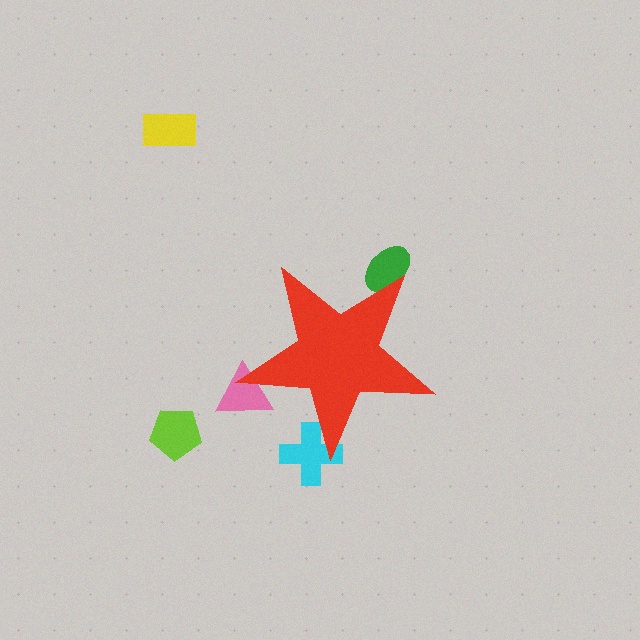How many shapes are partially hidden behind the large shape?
3 shapes are partially hidden.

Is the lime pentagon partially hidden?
No, the lime pentagon is fully visible.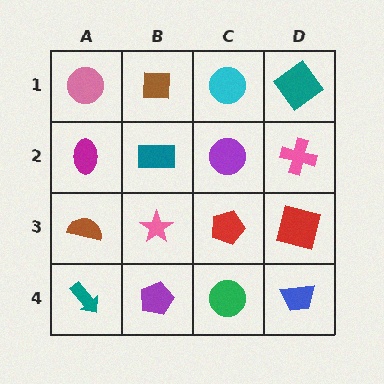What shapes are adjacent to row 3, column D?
A pink cross (row 2, column D), a blue trapezoid (row 4, column D), a red pentagon (row 3, column C).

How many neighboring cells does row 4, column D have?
2.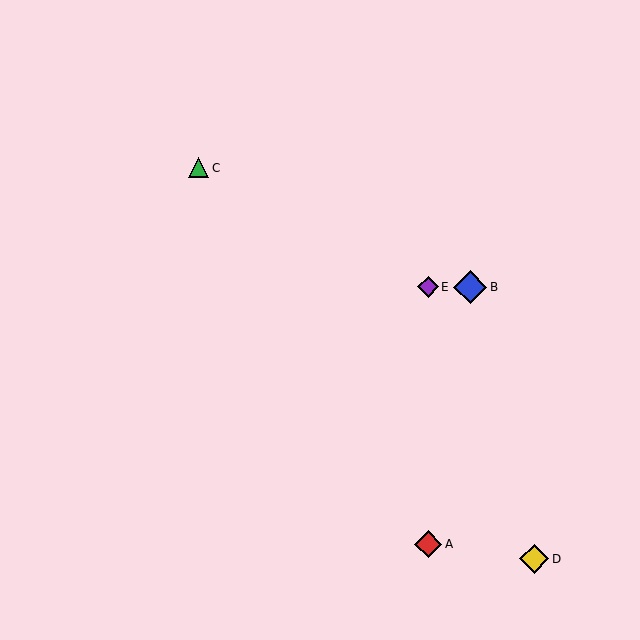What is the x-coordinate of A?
Object A is at x≈428.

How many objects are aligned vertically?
2 objects (A, E) are aligned vertically.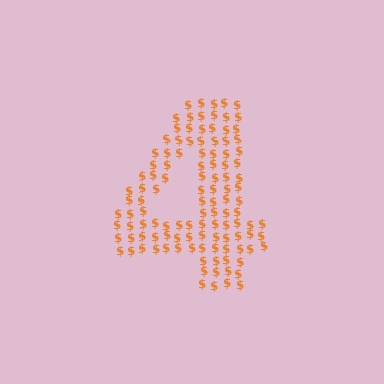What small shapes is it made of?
It is made of small dollar signs.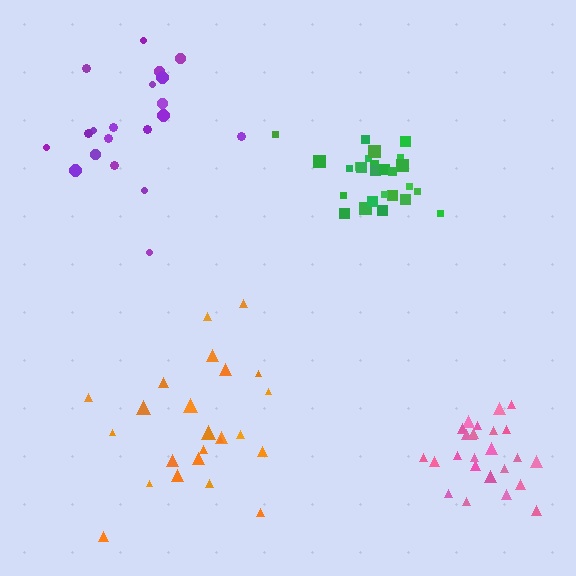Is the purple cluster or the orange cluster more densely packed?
Orange.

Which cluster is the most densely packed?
Green.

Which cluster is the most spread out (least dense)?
Purple.